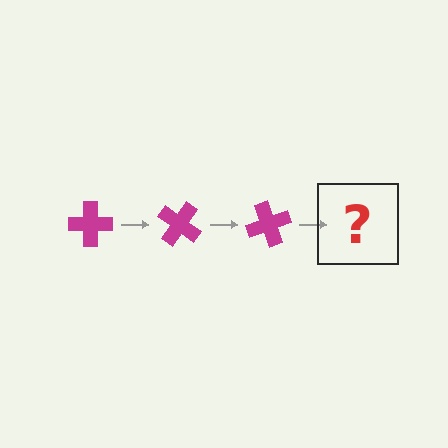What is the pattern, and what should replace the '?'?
The pattern is that the cross rotates 35 degrees each step. The '?' should be a magenta cross rotated 105 degrees.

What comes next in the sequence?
The next element should be a magenta cross rotated 105 degrees.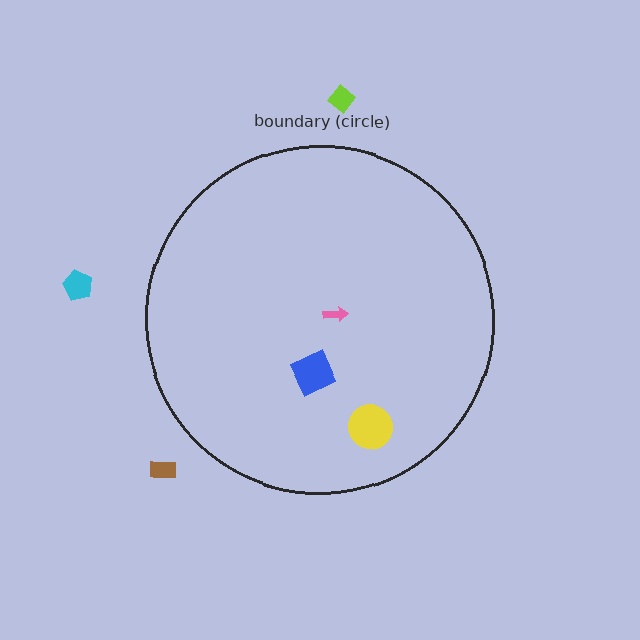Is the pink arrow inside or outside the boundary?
Inside.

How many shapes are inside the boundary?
3 inside, 3 outside.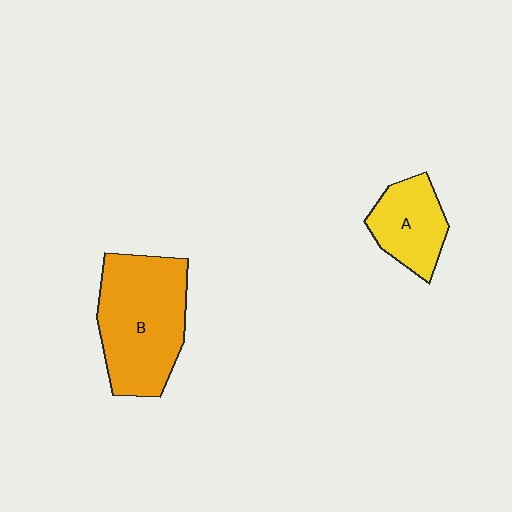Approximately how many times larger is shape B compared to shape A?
Approximately 1.9 times.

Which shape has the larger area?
Shape B (orange).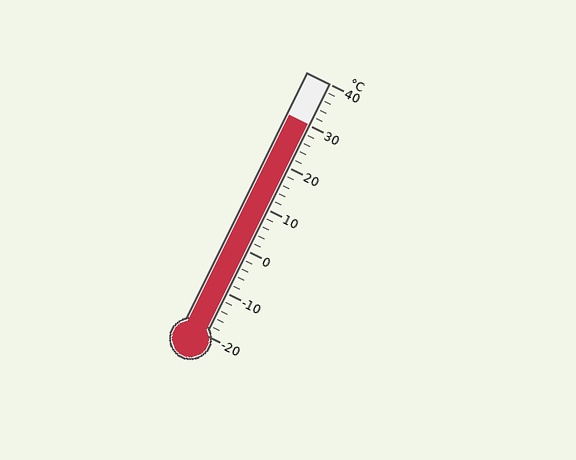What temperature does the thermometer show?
The thermometer shows approximately 30°C.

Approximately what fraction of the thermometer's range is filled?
The thermometer is filled to approximately 85% of its range.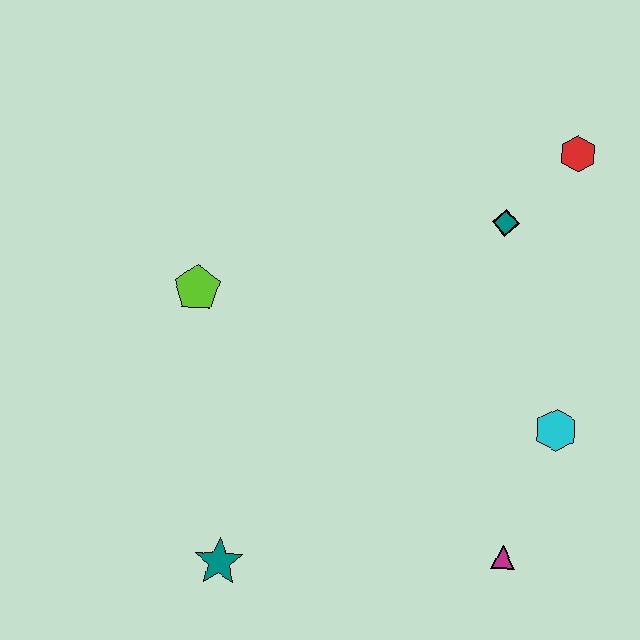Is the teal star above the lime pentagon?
No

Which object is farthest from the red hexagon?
The teal star is farthest from the red hexagon.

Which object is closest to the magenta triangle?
The cyan hexagon is closest to the magenta triangle.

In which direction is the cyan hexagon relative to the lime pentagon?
The cyan hexagon is to the right of the lime pentagon.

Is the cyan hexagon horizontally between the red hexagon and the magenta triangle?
Yes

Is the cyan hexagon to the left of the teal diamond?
No